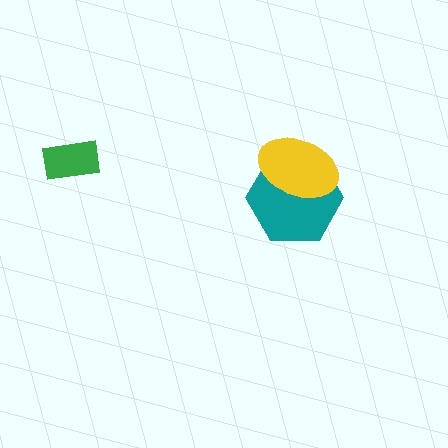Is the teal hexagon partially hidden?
Yes, it is partially covered by another shape.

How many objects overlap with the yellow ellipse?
1 object overlaps with the yellow ellipse.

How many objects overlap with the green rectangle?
0 objects overlap with the green rectangle.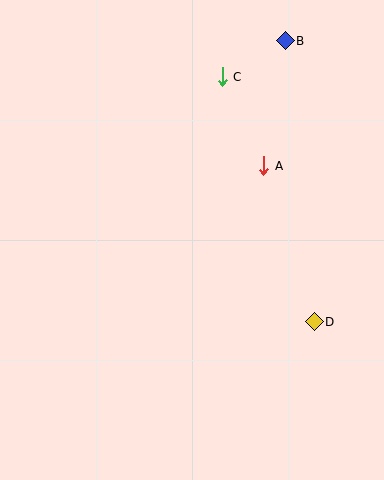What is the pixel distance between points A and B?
The distance between A and B is 127 pixels.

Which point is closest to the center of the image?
Point A at (264, 166) is closest to the center.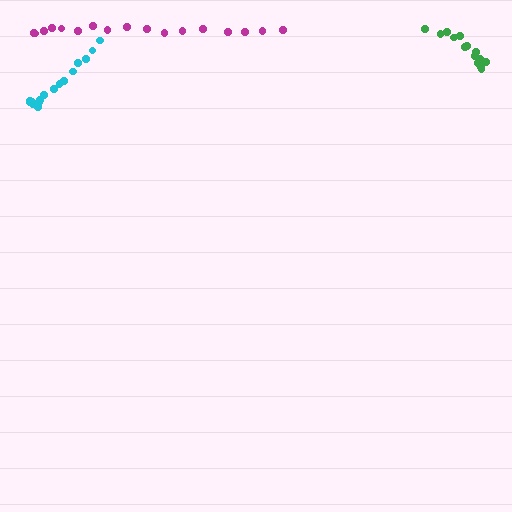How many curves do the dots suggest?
There are 3 distinct paths.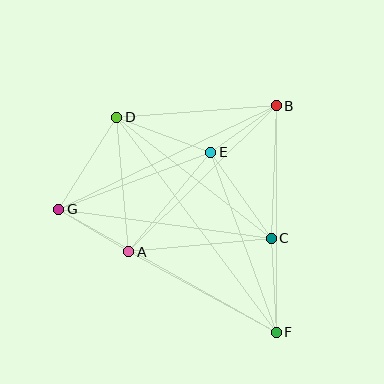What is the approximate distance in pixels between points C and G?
The distance between C and G is approximately 215 pixels.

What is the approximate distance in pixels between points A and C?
The distance between A and C is approximately 143 pixels.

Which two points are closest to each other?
Points B and E are closest to each other.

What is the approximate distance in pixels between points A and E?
The distance between A and E is approximately 129 pixels.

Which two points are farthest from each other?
Points D and F are farthest from each other.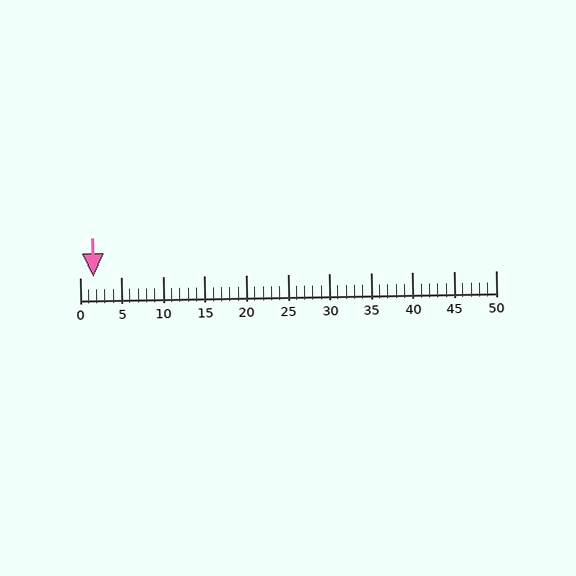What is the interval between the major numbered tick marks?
The major tick marks are spaced 5 units apart.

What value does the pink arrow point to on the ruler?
The pink arrow points to approximately 2.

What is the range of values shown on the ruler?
The ruler shows values from 0 to 50.